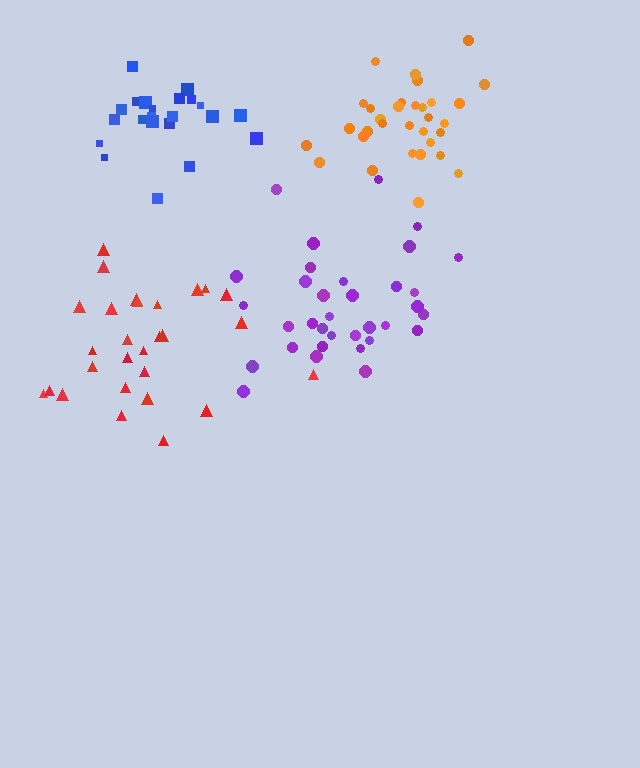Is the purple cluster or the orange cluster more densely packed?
Orange.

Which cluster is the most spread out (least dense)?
Red.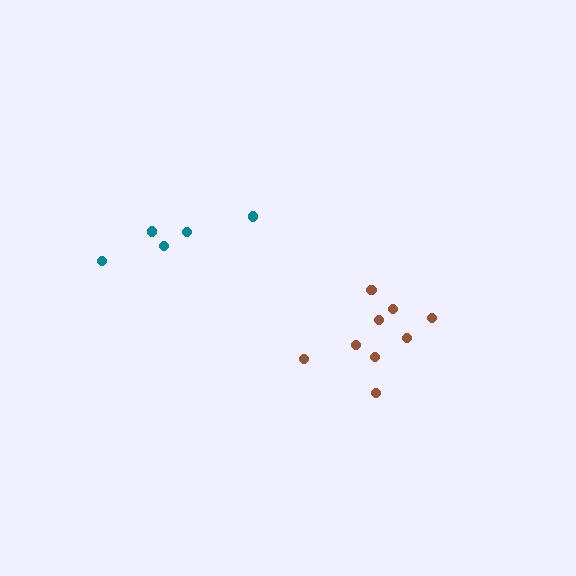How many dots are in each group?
Group 1: 9 dots, Group 2: 5 dots (14 total).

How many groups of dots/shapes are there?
There are 2 groups.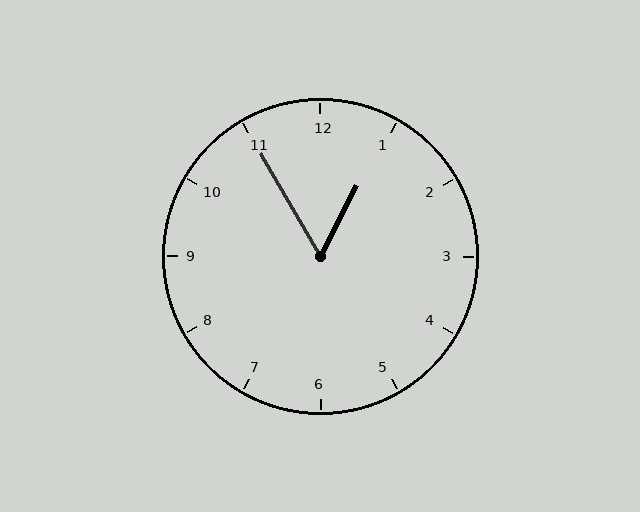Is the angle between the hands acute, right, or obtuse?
It is acute.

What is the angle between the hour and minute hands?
Approximately 58 degrees.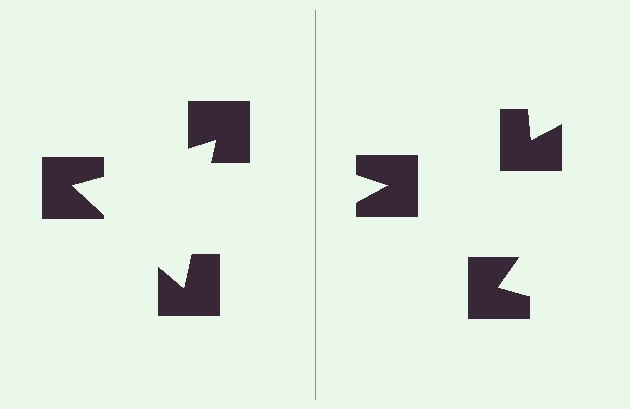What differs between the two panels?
The notched squares are positioned identically on both sides; only the wedge orientations differ. On the left they align to a triangle; on the right they are misaligned.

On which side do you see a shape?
An illusory triangle appears on the left side. On the right side the wedge cuts are rotated, so no coherent shape forms.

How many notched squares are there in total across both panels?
6 — 3 on each side.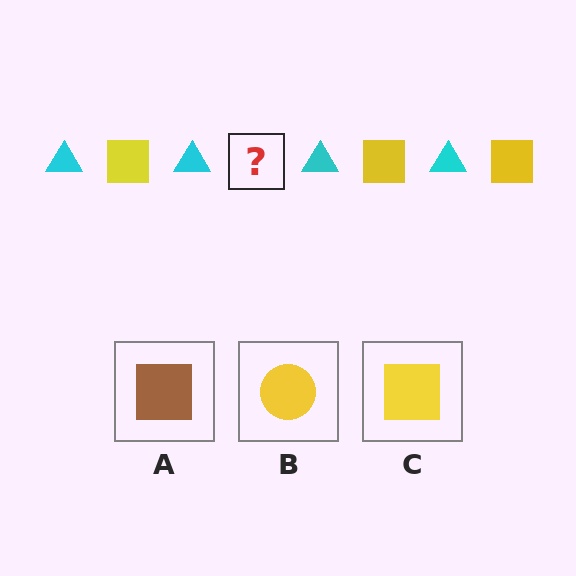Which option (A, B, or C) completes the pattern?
C.